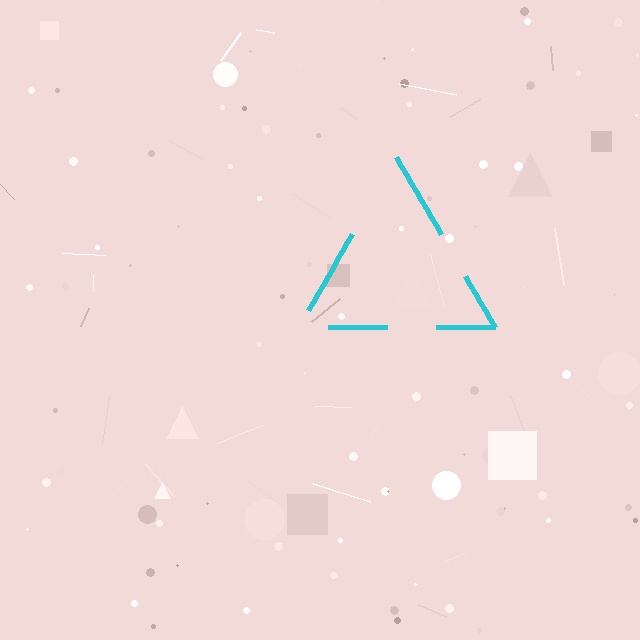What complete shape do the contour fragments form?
The contour fragments form a triangle.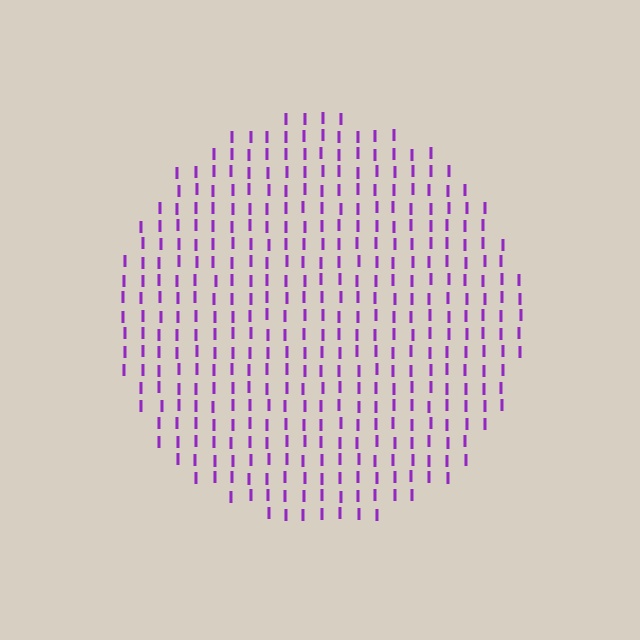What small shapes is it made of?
It is made of small letter I's.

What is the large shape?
The large shape is a circle.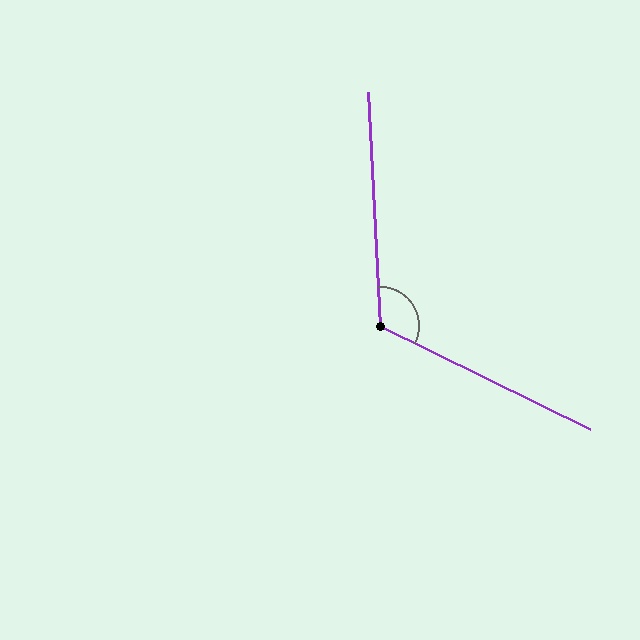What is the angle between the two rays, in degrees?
Approximately 119 degrees.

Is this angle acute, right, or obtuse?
It is obtuse.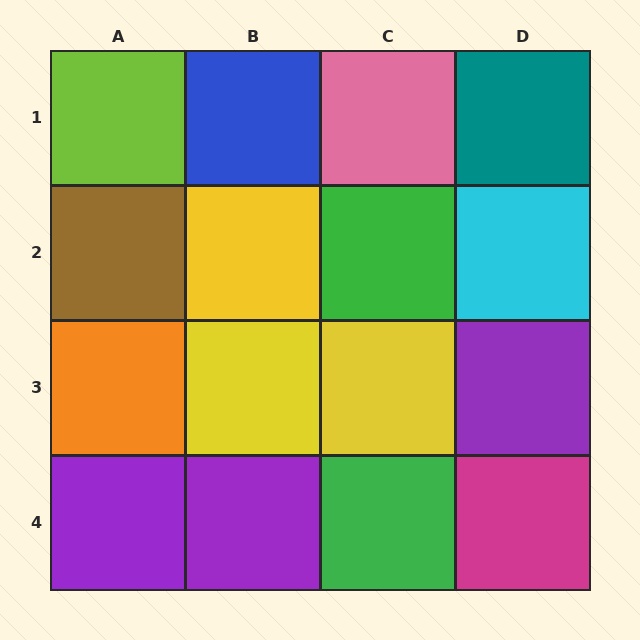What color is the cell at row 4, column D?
Magenta.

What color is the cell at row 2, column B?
Yellow.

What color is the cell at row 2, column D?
Cyan.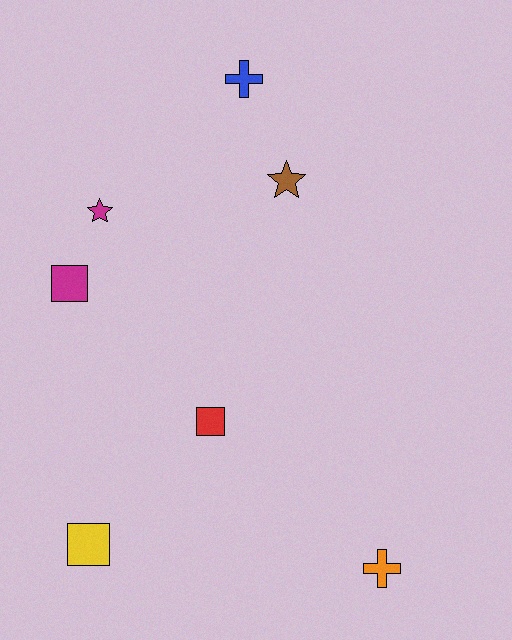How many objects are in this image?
There are 7 objects.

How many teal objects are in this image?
There are no teal objects.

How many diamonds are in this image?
There are no diamonds.